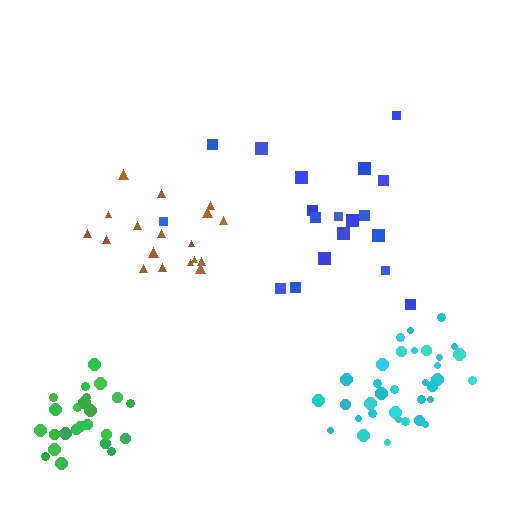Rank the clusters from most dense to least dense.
green, brown, cyan, blue.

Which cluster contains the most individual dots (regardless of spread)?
Cyan (34).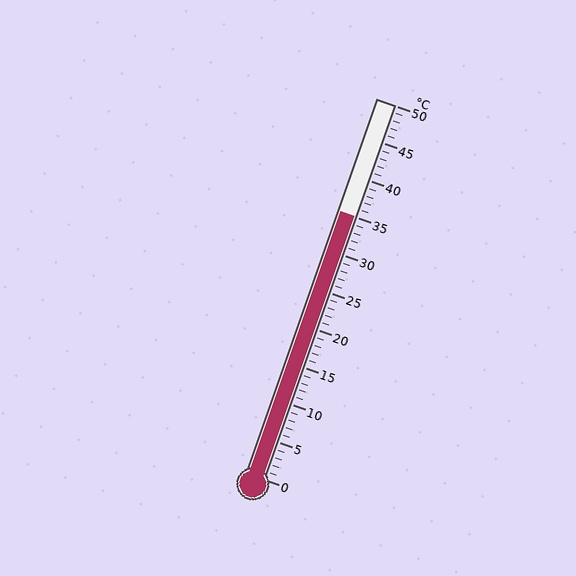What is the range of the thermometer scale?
The thermometer scale ranges from 0°C to 50°C.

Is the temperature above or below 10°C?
The temperature is above 10°C.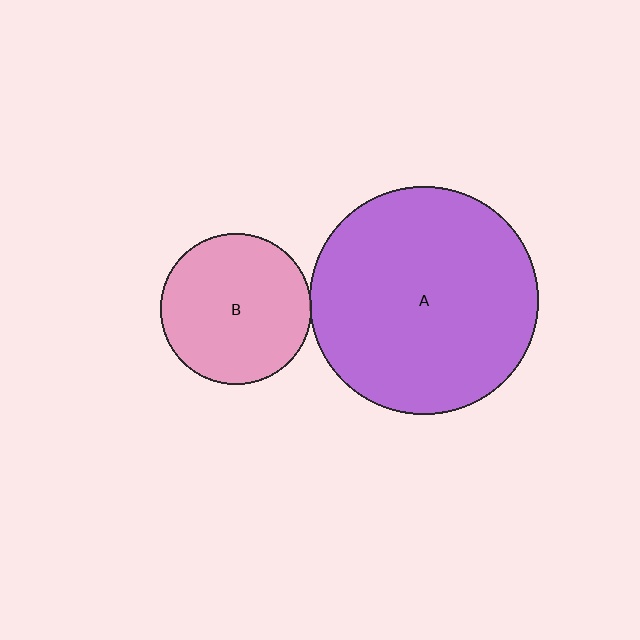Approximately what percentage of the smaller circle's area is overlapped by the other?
Approximately 5%.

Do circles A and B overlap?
Yes.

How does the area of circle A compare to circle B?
Approximately 2.3 times.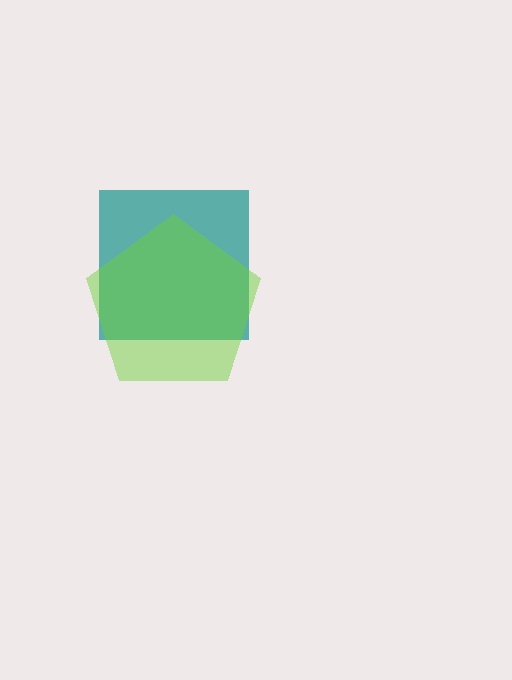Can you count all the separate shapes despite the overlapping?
Yes, there are 2 separate shapes.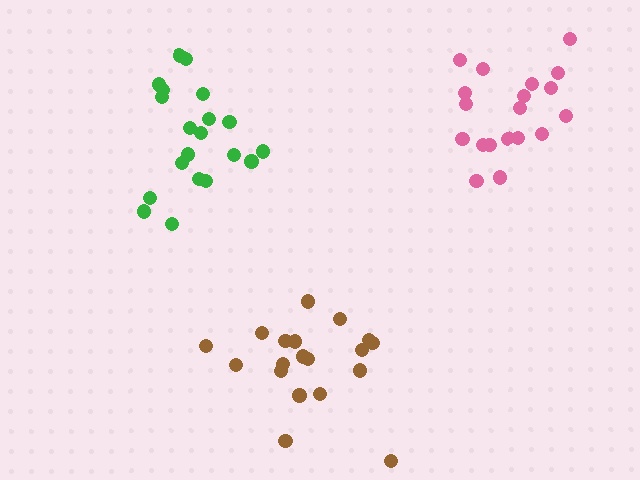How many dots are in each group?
Group 1: 19 dots, Group 2: 20 dots, Group 3: 19 dots (58 total).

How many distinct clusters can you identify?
There are 3 distinct clusters.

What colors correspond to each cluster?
The clusters are colored: brown, green, pink.